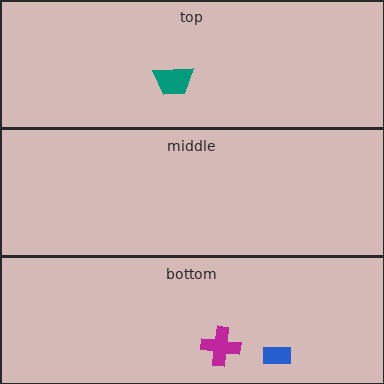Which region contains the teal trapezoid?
The top region.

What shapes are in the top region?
The teal trapezoid.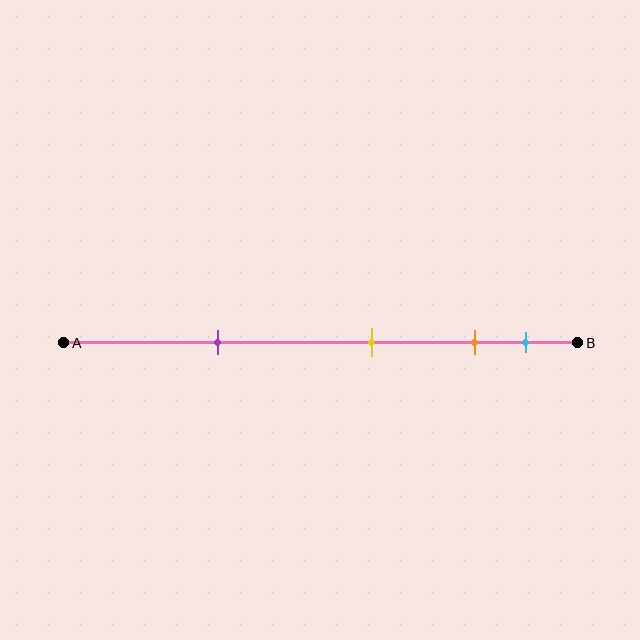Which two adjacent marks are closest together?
The orange and cyan marks are the closest adjacent pair.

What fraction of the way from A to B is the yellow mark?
The yellow mark is approximately 60% (0.6) of the way from A to B.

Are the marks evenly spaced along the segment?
No, the marks are not evenly spaced.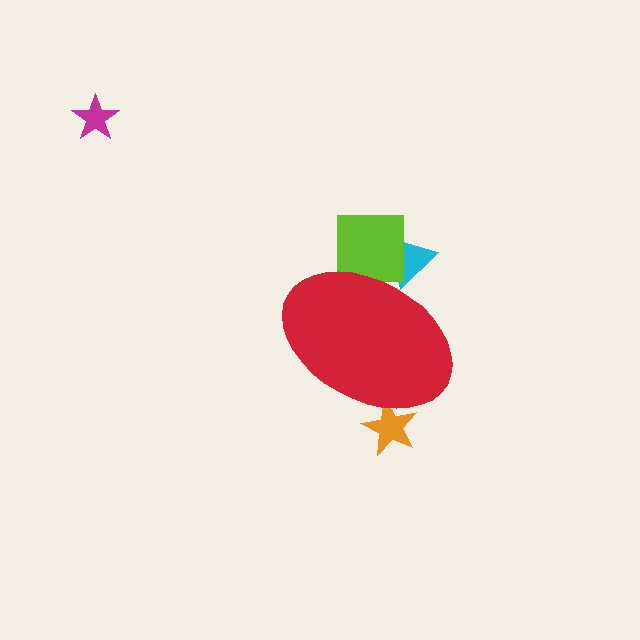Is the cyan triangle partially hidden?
Yes, the cyan triangle is partially hidden behind the red ellipse.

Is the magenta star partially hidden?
No, the magenta star is fully visible.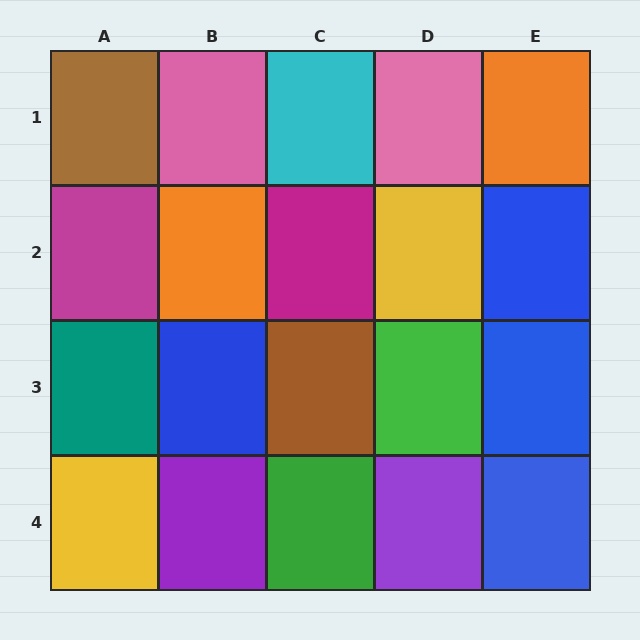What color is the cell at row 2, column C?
Magenta.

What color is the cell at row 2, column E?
Blue.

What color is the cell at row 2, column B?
Orange.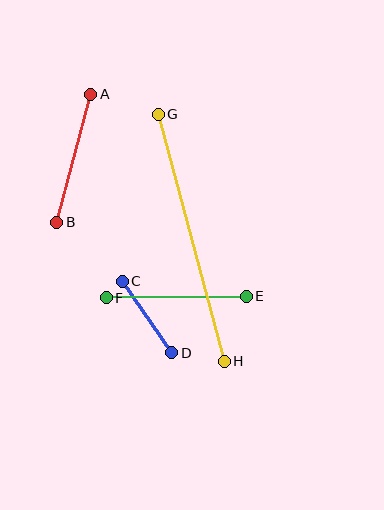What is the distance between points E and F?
The distance is approximately 140 pixels.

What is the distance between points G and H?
The distance is approximately 256 pixels.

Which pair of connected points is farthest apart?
Points G and H are farthest apart.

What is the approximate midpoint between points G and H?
The midpoint is at approximately (191, 238) pixels.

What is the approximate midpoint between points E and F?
The midpoint is at approximately (176, 297) pixels.